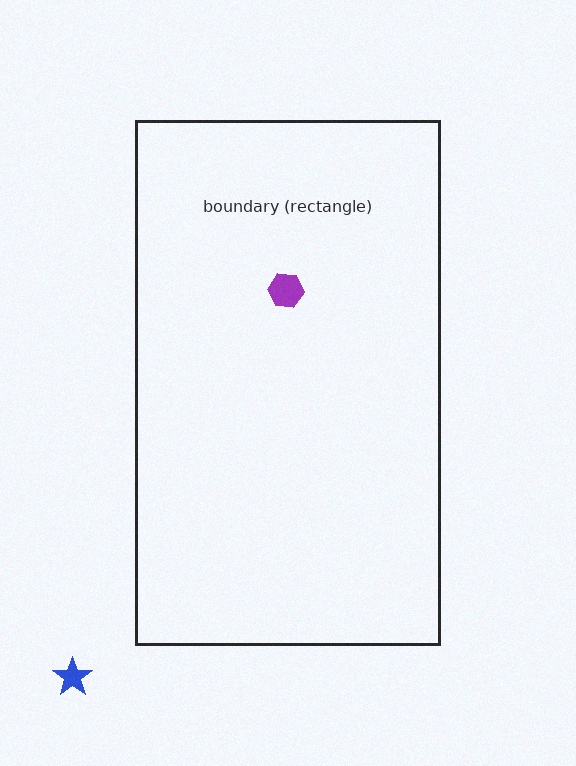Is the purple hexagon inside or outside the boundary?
Inside.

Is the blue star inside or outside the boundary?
Outside.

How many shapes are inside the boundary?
1 inside, 1 outside.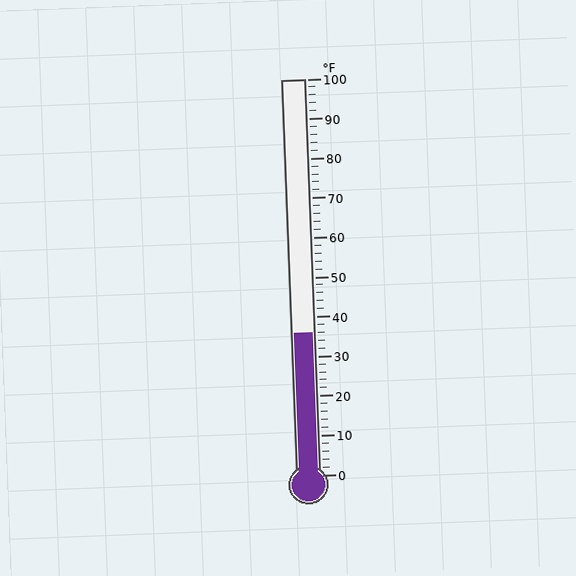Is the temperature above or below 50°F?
The temperature is below 50°F.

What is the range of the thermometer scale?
The thermometer scale ranges from 0°F to 100°F.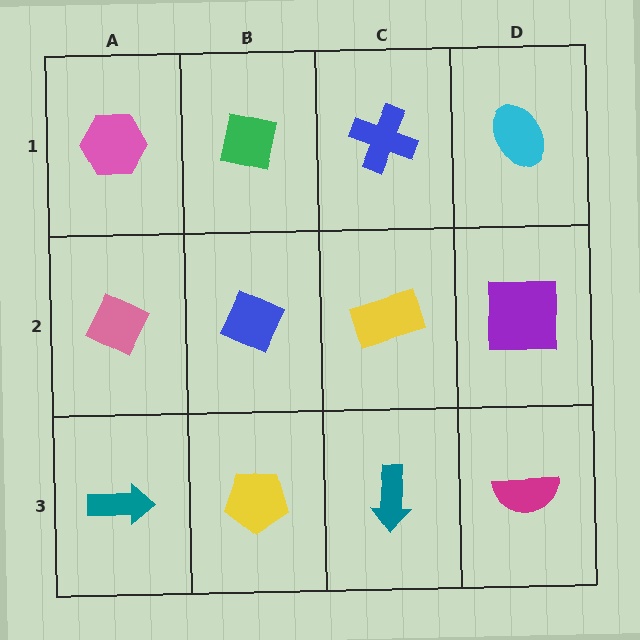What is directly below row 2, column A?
A teal arrow.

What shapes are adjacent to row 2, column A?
A pink hexagon (row 1, column A), a teal arrow (row 3, column A), a blue diamond (row 2, column B).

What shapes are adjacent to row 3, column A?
A pink diamond (row 2, column A), a yellow pentagon (row 3, column B).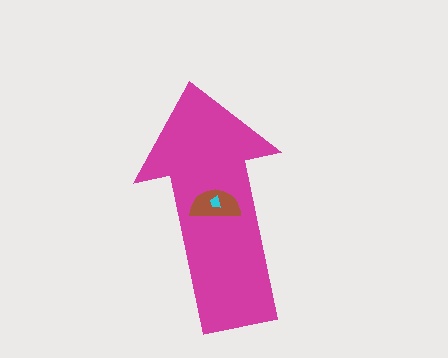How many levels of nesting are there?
3.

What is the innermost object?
The cyan trapezoid.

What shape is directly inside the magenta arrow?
The brown semicircle.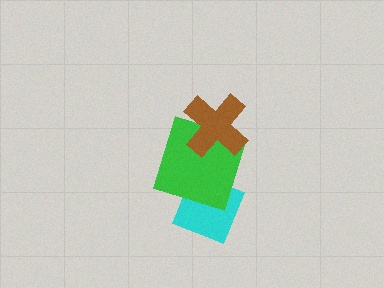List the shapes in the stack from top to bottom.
From top to bottom: the brown cross, the green square, the cyan diamond.